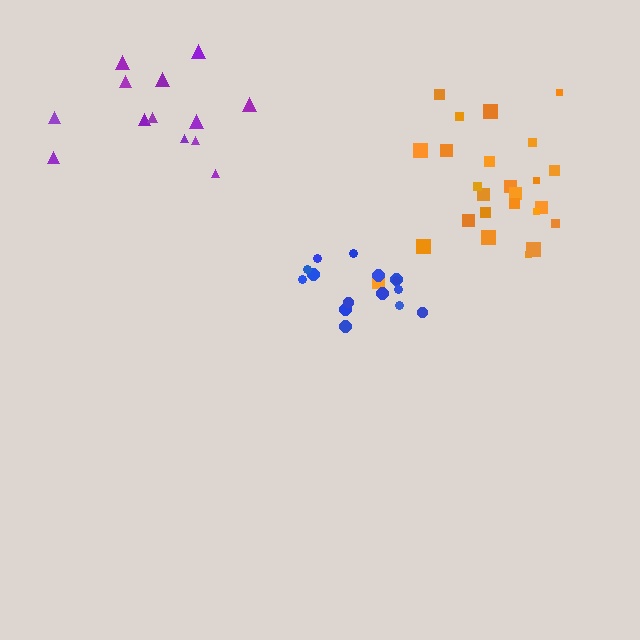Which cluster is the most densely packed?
Blue.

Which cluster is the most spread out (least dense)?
Orange.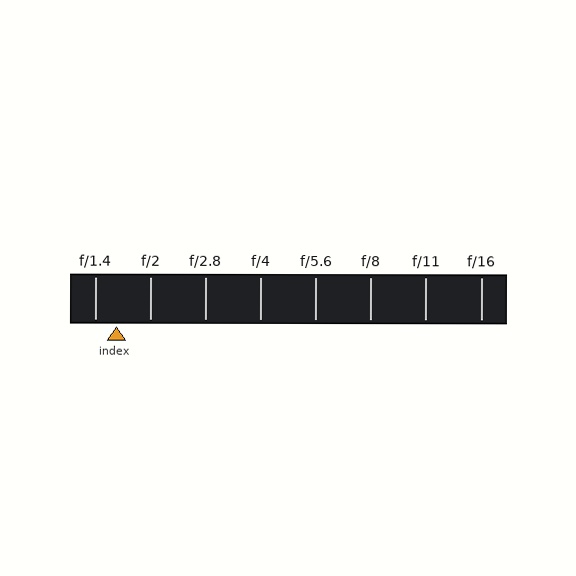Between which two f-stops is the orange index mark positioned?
The index mark is between f/1.4 and f/2.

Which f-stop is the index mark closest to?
The index mark is closest to f/1.4.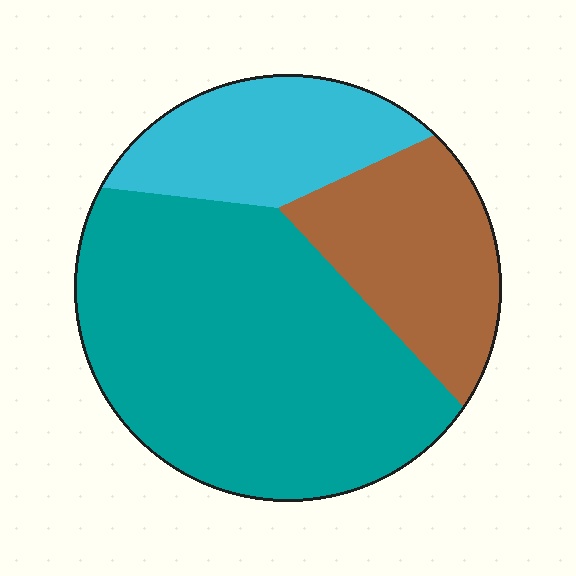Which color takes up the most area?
Teal, at roughly 60%.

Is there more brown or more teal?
Teal.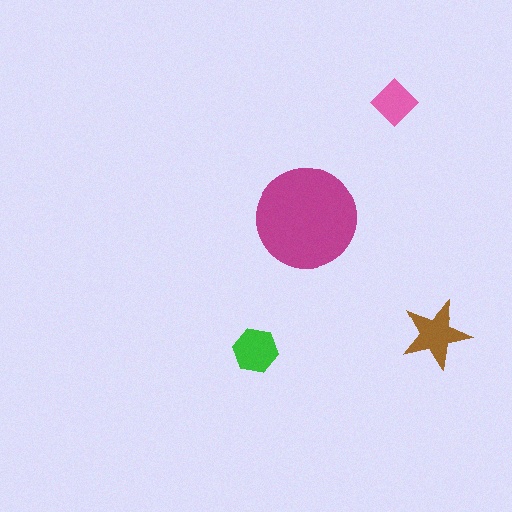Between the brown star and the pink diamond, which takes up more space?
The brown star.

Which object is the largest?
The magenta circle.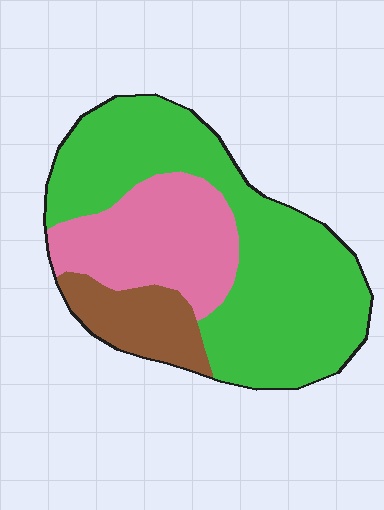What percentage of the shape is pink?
Pink takes up about one quarter (1/4) of the shape.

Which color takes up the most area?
Green, at roughly 60%.